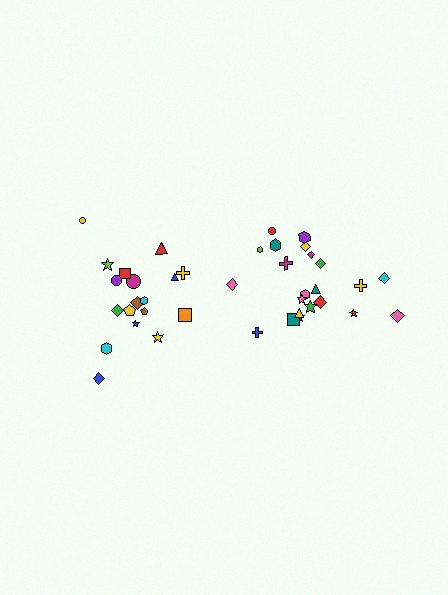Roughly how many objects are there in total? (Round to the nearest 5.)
Roughly 40 objects in total.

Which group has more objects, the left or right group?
The right group.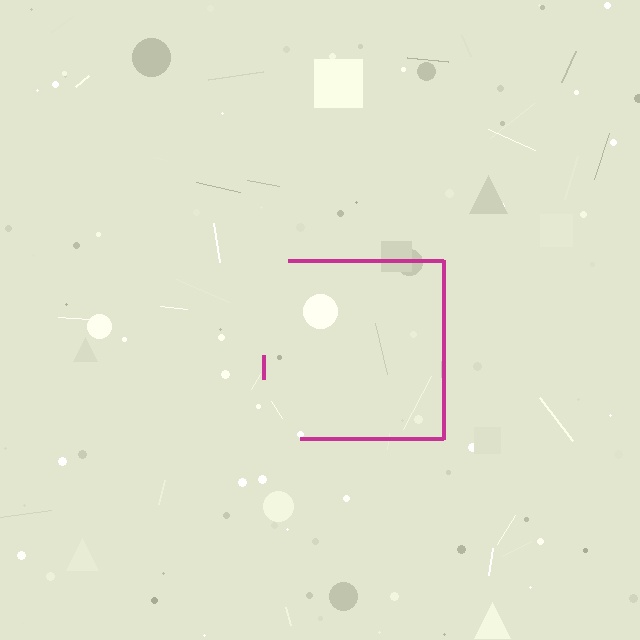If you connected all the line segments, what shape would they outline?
They would outline a square.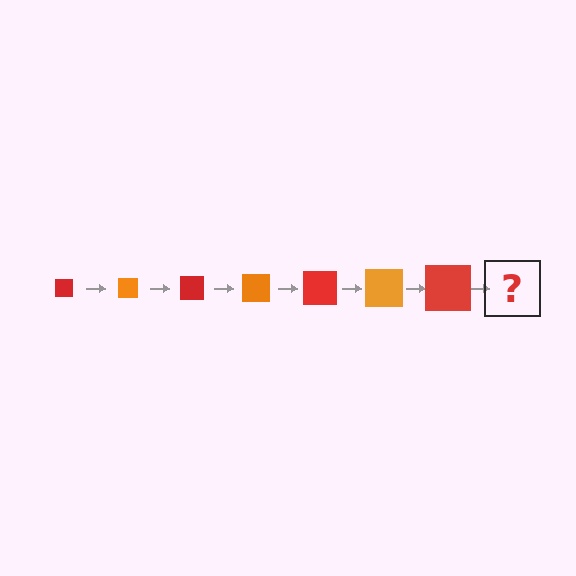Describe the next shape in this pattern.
It should be an orange square, larger than the previous one.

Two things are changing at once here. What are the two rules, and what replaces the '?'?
The two rules are that the square grows larger each step and the color cycles through red and orange. The '?' should be an orange square, larger than the previous one.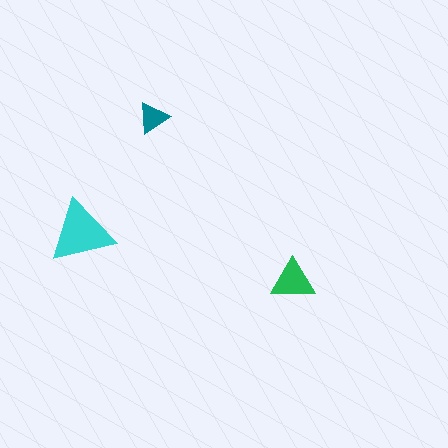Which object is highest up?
The teal triangle is topmost.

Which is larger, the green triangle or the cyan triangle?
The cyan one.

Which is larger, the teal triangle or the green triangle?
The green one.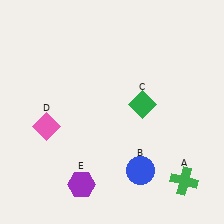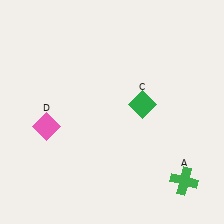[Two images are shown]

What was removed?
The blue circle (B), the purple hexagon (E) were removed in Image 2.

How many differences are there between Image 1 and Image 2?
There are 2 differences between the two images.